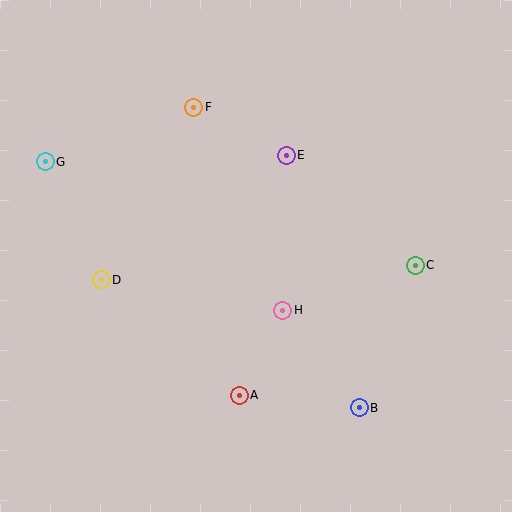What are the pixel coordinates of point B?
Point B is at (359, 408).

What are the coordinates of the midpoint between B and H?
The midpoint between B and H is at (321, 359).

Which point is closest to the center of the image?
Point H at (283, 310) is closest to the center.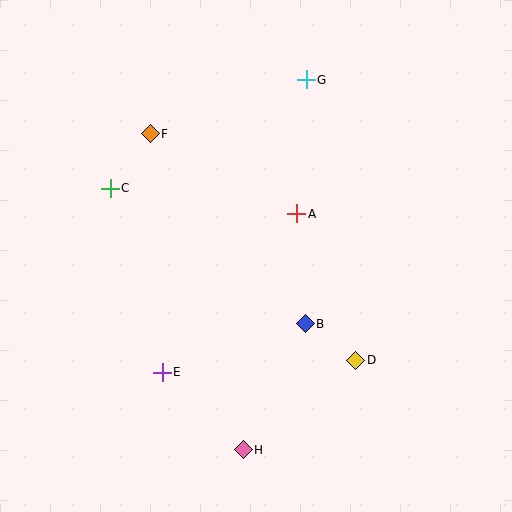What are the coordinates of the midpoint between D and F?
The midpoint between D and F is at (253, 247).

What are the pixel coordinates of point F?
Point F is at (150, 134).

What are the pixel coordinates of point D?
Point D is at (356, 360).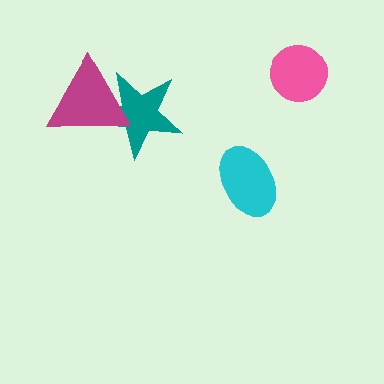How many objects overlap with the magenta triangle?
1 object overlaps with the magenta triangle.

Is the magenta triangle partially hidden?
No, no other shape covers it.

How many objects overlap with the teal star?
1 object overlaps with the teal star.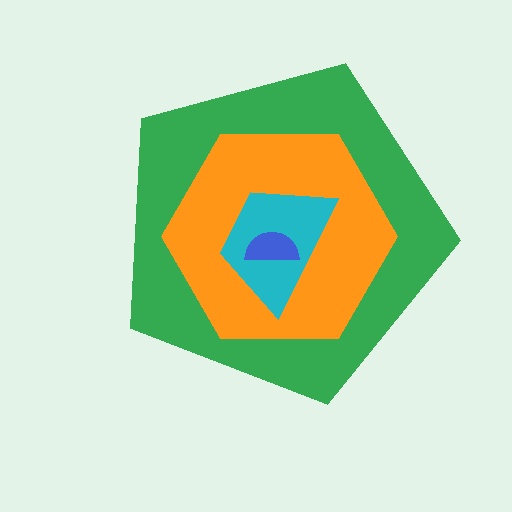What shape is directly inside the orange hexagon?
The cyan trapezoid.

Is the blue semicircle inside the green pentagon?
Yes.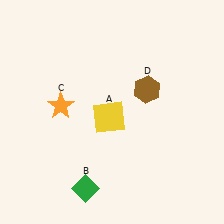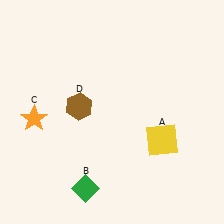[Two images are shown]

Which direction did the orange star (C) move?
The orange star (C) moved left.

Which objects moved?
The objects that moved are: the yellow square (A), the orange star (C), the brown hexagon (D).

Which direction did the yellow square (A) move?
The yellow square (A) moved right.